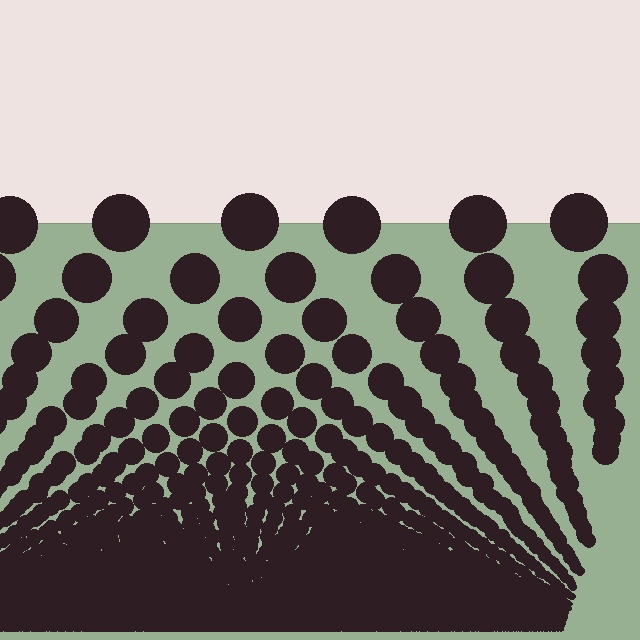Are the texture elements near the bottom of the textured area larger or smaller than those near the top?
Smaller. The gradient is inverted — elements near the bottom are smaller and denser.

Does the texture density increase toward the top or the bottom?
Density increases toward the bottom.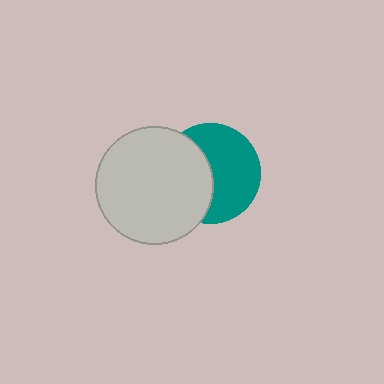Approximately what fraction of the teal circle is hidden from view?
Roughly 43% of the teal circle is hidden behind the light gray circle.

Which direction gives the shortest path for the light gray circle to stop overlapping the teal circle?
Moving left gives the shortest separation.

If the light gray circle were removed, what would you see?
You would see the complete teal circle.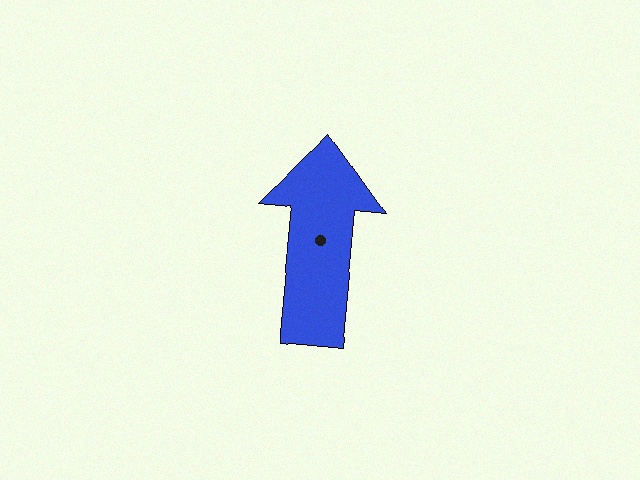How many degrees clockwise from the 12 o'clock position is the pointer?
Approximately 5 degrees.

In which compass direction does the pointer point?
North.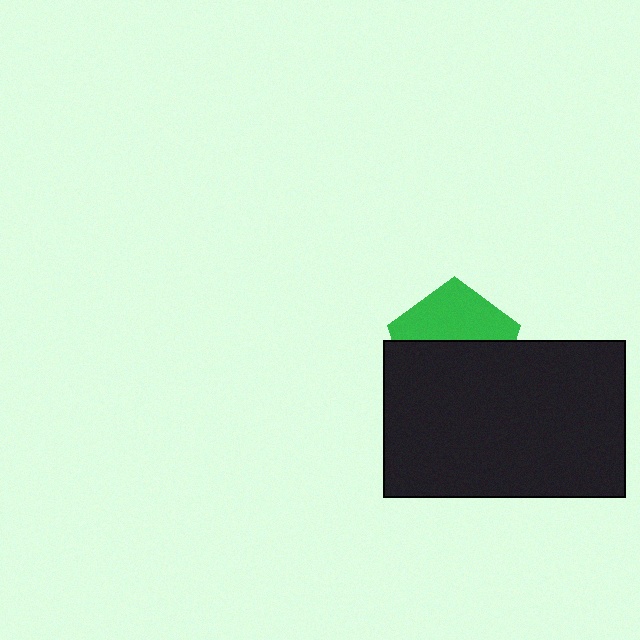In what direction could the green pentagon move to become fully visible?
The green pentagon could move up. That would shift it out from behind the black rectangle entirely.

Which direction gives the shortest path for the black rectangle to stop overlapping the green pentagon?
Moving down gives the shortest separation.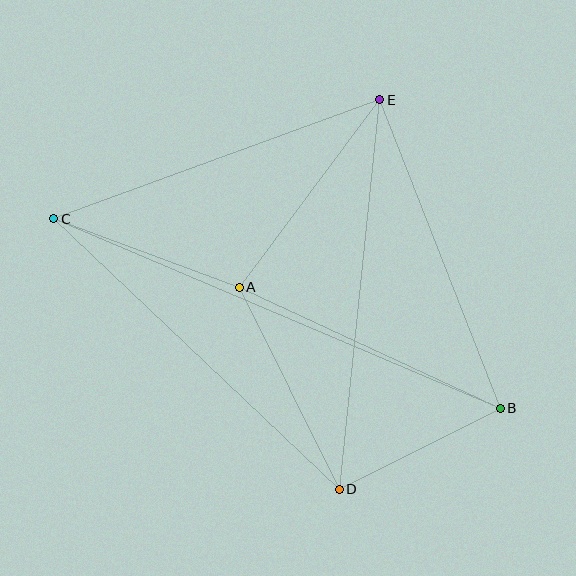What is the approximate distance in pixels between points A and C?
The distance between A and C is approximately 198 pixels.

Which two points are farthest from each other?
Points B and C are farthest from each other.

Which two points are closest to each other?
Points B and D are closest to each other.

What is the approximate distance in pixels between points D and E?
The distance between D and E is approximately 392 pixels.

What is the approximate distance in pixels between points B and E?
The distance between B and E is approximately 331 pixels.